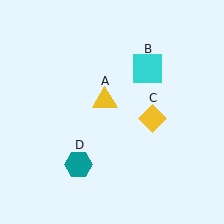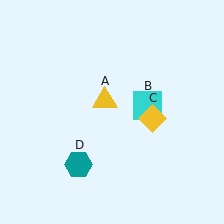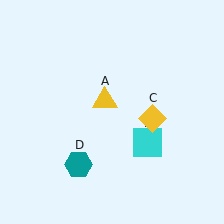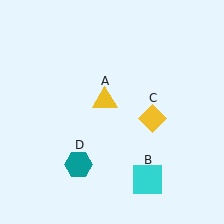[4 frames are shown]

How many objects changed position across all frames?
1 object changed position: cyan square (object B).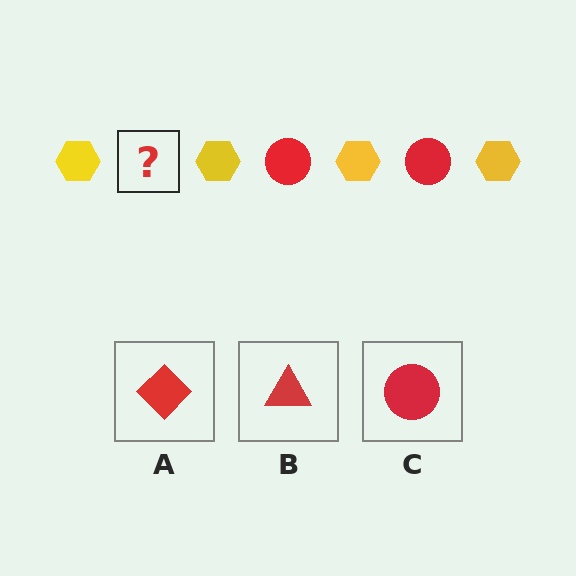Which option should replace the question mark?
Option C.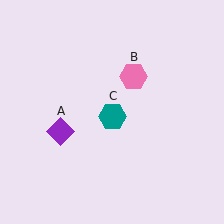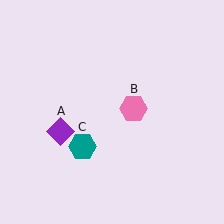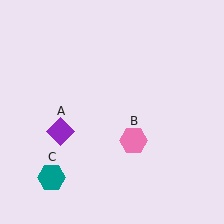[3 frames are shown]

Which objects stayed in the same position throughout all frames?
Purple diamond (object A) remained stationary.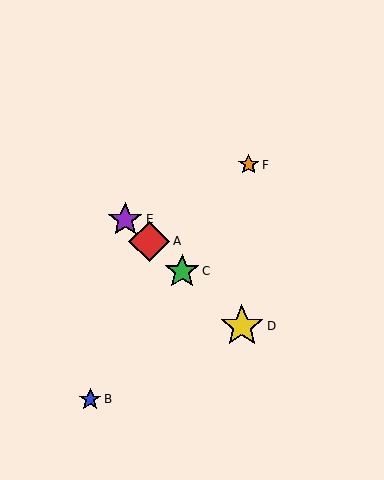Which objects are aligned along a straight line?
Objects A, C, D, E are aligned along a straight line.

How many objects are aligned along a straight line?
4 objects (A, C, D, E) are aligned along a straight line.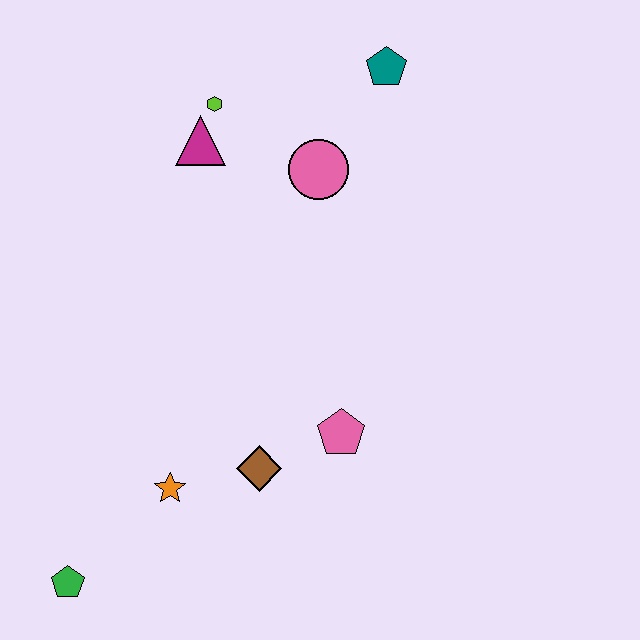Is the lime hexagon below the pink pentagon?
No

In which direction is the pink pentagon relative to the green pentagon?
The pink pentagon is to the right of the green pentagon.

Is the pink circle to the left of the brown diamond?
No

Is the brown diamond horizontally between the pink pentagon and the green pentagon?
Yes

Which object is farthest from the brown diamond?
The teal pentagon is farthest from the brown diamond.